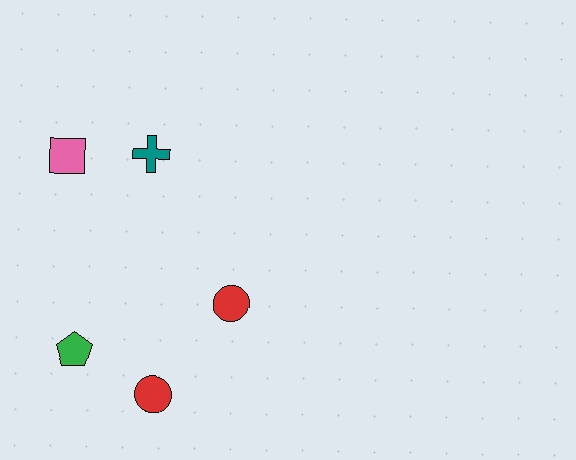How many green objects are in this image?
There is 1 green object.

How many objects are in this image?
There are 5 objects.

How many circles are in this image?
There are 2 circles.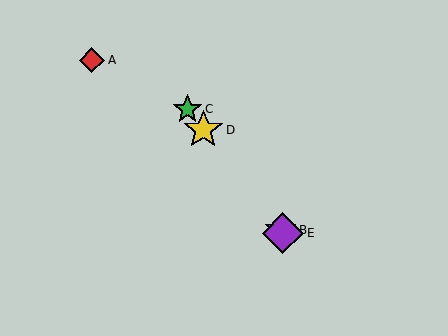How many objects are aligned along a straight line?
4 objects (B, C, D, E) are aligned along a straight line.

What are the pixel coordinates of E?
Object E is at (283, 233).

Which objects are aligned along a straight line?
Objects B, C, D, E are aligned along a straight line.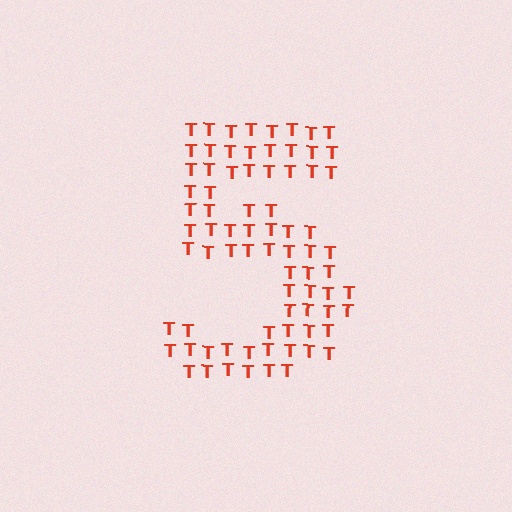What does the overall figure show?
The overall figure shows the digit 5.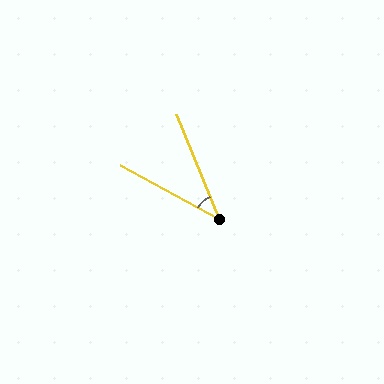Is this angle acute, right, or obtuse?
It is acute.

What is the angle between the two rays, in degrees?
Approximately 39 degrees.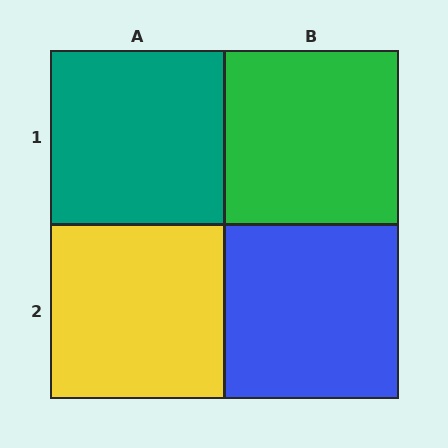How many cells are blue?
1 cell is blue.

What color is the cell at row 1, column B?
Green.